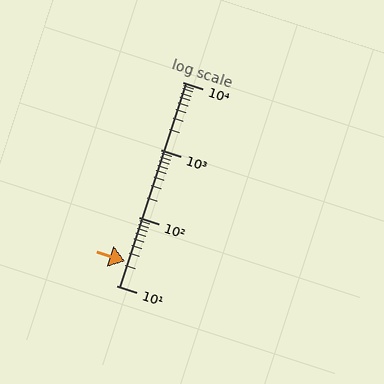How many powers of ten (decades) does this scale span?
The scale spans 3 decades, from 10 to 10000.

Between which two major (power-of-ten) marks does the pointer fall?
The pointer is between 10 and 100.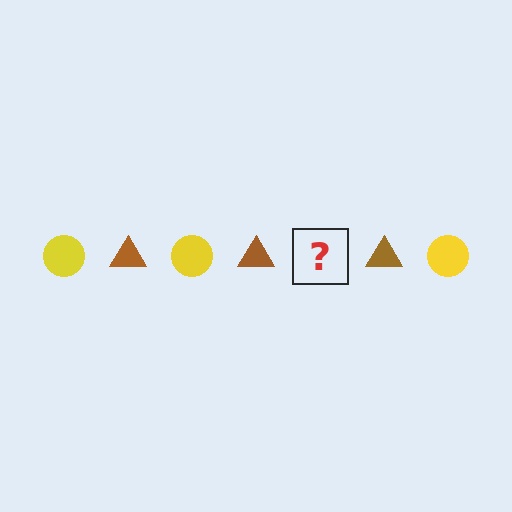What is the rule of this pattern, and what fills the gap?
The rule is that the pattern alternates between yellow circle and brown triangle. The gap should be filled with a yellow circle.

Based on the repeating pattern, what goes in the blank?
The blank should be a yellow circle.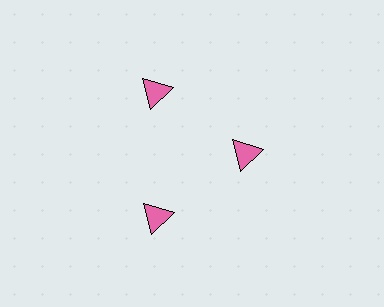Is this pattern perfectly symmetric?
No. The 3 pink triangles are arranged in a ring, but one element near the 3 o'clock position is pulled inward toward the center, breaking the 3-fold rotational symmetry.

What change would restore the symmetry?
The symmetry would be restored by moving it outward, back onto the ring so that all 3 triangles sit at equal angles and equal distance from the center.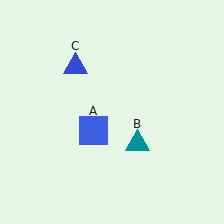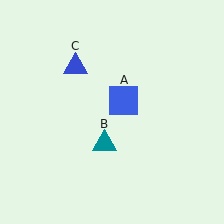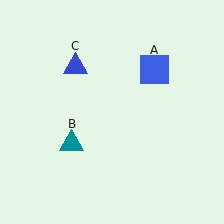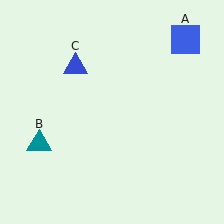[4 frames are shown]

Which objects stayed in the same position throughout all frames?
Blue triangle (object C) remained stationary.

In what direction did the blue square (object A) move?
The blue square (object A) moved up and to the right.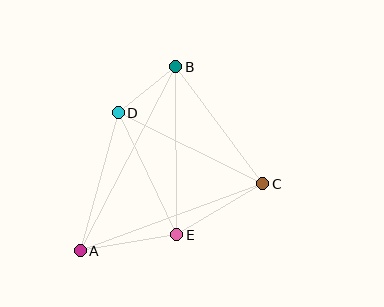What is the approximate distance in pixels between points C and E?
The distance between C and E is approximately 100 pixels.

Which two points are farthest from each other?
Points A and B are farthest from each other.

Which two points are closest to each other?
Points B and D are closest to each other.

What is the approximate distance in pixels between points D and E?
The distance between D and E is approximately 135 pixels.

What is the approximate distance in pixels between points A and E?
The distance between A and E is approximately 98 pixels.